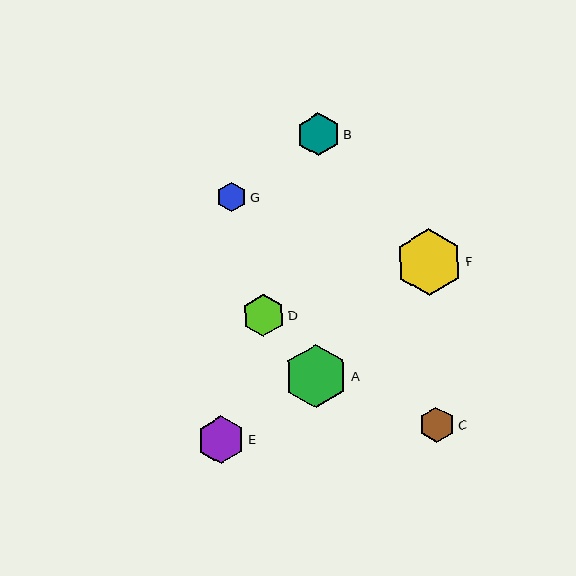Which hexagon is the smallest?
Hexagon G is the smallest with a size of approximately 30 pixels.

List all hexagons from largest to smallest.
From largest to smallest: F, A, E, B, D, C, G.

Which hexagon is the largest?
Hexagon F is the largest with a size of approximately 67 pixels.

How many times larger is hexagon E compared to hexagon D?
Hexagon E is approximately 1.1 times the size of hexagon D.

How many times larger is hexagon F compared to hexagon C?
Hexagon F is approximately 1.9 times the size of hexagon C.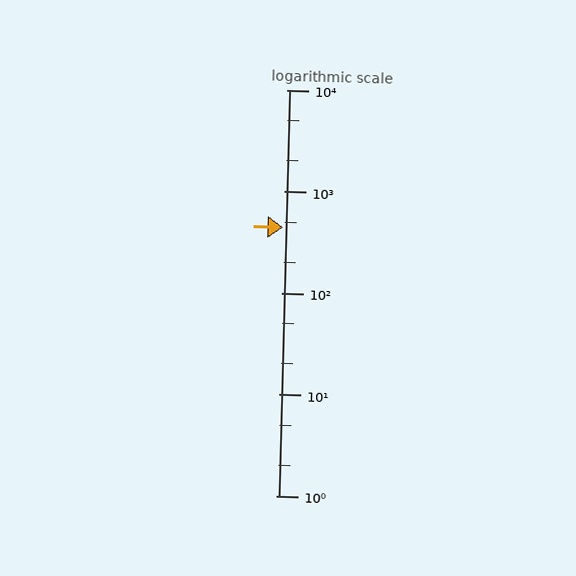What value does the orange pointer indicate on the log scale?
The pointer indicates approximately 440.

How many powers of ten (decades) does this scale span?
The scale spans 4 decades, from 1 to 10000.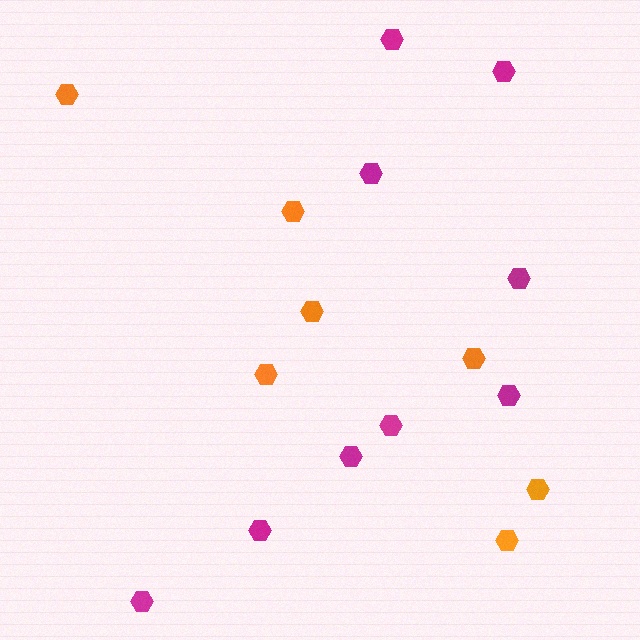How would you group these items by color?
There are 2 groups: one group of magenta hexagons (9) and one group of orange hexagons (7).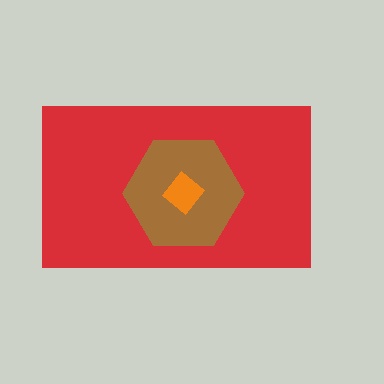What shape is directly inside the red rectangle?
The brown hexagon.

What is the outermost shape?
The red rectangle.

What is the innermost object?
The orange diamond.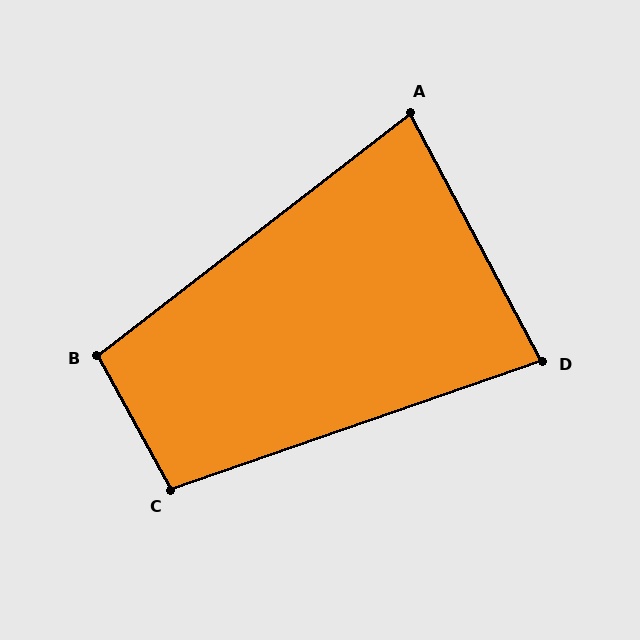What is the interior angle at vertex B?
Approximately 99 degrees (obtuse).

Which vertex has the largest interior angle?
C, at approximately 100 degrees.